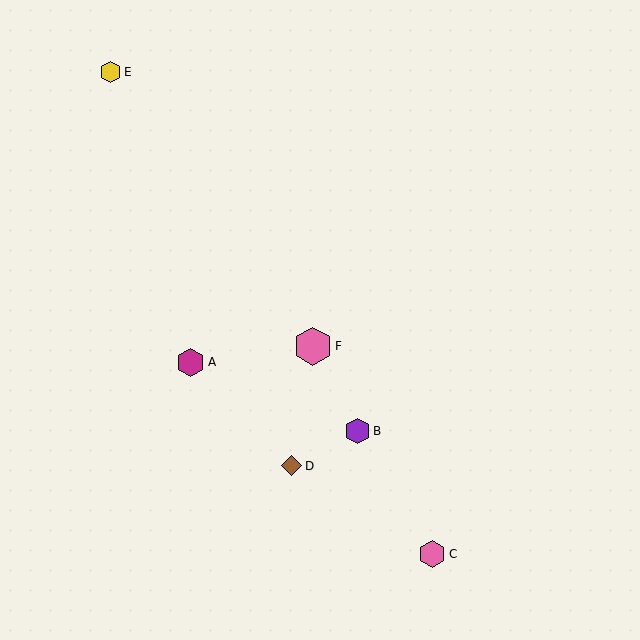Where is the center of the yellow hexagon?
The center of the yellow hexagon is at (110, 72).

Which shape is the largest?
The pink hexagon (labeled F) is the largest.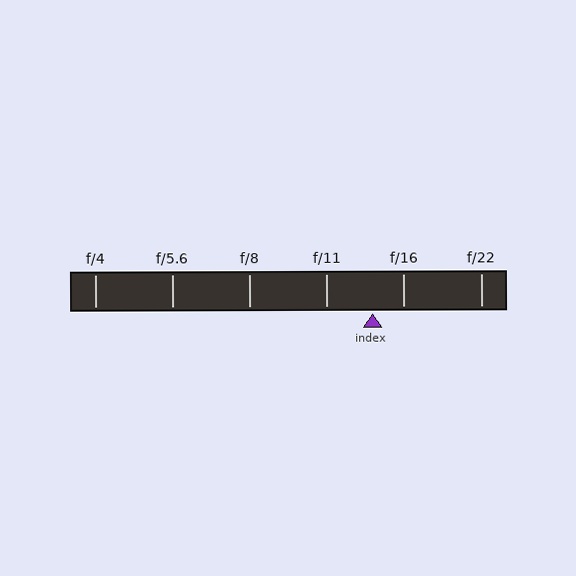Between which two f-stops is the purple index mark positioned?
The index mark is between f/11 and f/16.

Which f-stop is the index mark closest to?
The index mark is closest to f/16.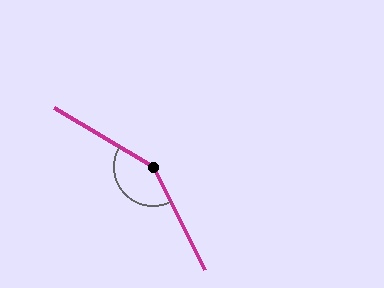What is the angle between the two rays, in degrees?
Approximately 147 degrees.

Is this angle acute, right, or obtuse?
It is obtuse.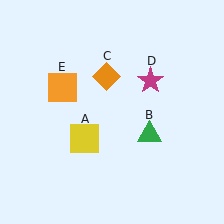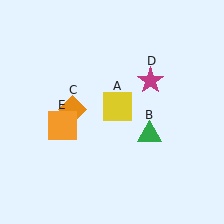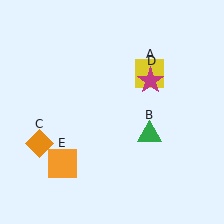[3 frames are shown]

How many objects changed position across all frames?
3 objects changed position: yellow square (object A), orange diamond (object C), orange square (object E).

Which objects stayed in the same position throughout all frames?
Green triangle (object B) and magenta star (object D) remained stationary.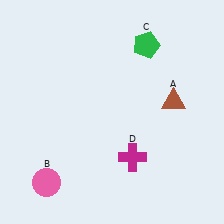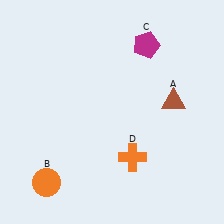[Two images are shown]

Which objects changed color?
B changed from pink to orange. C changed from green to magenta. D changed from magenta to orange.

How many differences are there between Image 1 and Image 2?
There are 3 differences between the two images.